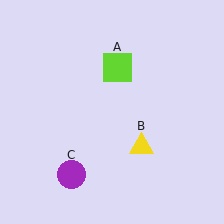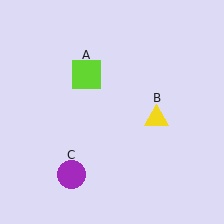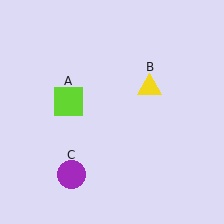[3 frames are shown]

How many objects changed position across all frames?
2 objects changed position: lime square (object A), yellow triangle (object B).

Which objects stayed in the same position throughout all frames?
Purple circle (object C) remained stationary.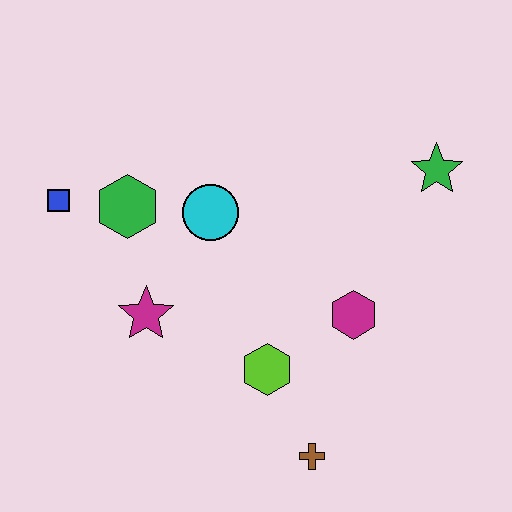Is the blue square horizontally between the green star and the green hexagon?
No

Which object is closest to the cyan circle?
The green hexagon is closest to the cyan circle.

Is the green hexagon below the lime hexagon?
No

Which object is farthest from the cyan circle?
The brown cross is farthest from the cyan circle.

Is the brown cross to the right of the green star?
No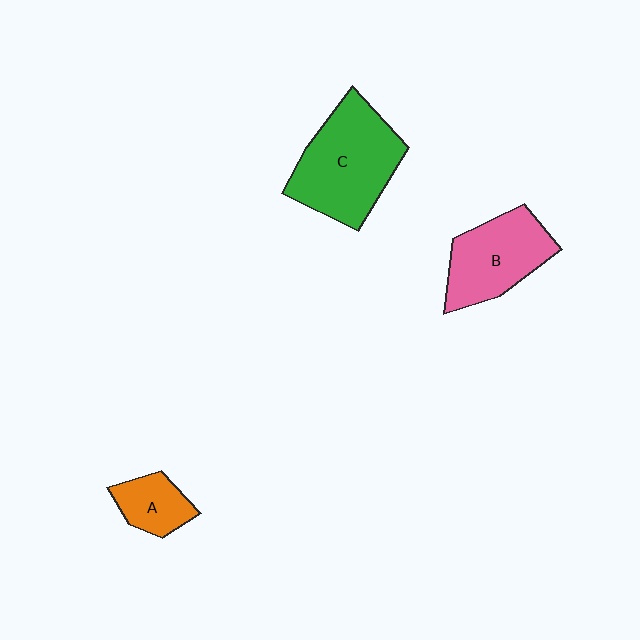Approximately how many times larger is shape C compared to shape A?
Approximately 2.6 times.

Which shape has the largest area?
Shape C (green).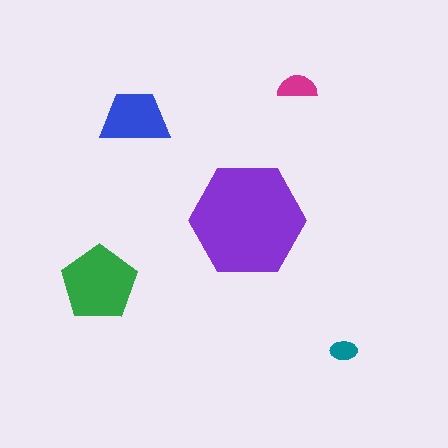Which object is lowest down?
The teal ellipse is bottommost.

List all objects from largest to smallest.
The purple hexagon, the green pentagon, the blue trapezoid, the magenta semicircle, the teal ellipse.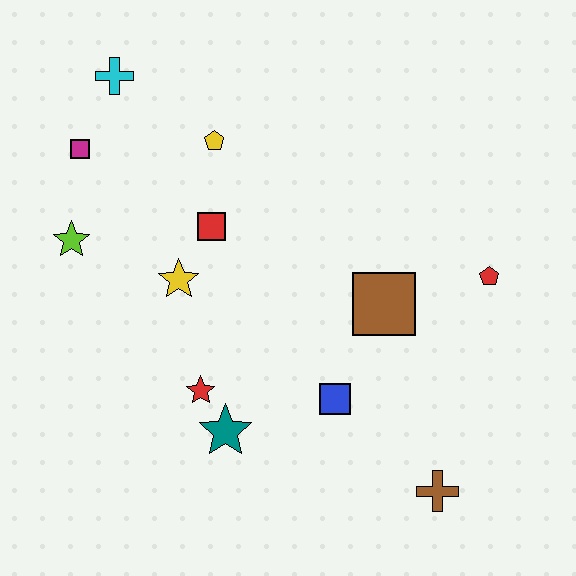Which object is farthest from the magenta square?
The brown cross is farthest from the magenta square.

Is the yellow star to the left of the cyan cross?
No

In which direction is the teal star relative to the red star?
The teal star is below the red star.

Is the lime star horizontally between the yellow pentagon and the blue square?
No